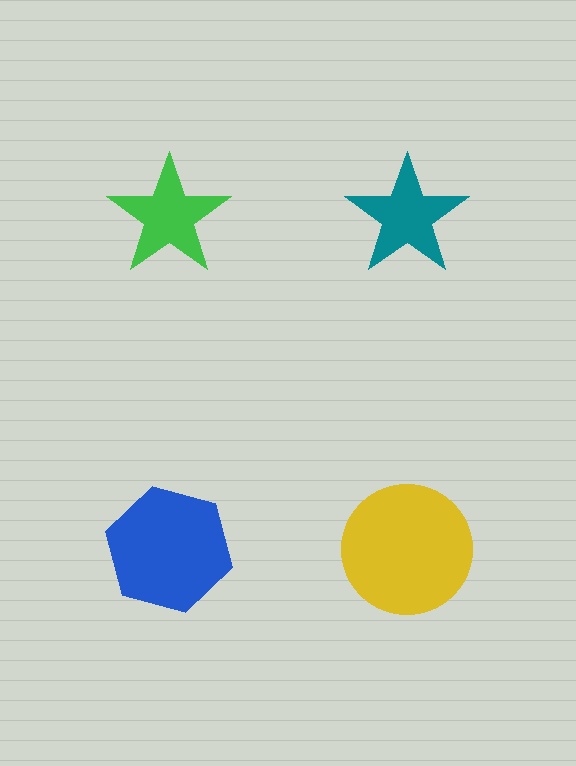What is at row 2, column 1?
A blue hexagon.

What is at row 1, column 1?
A green star.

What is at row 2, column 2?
A yellow circle.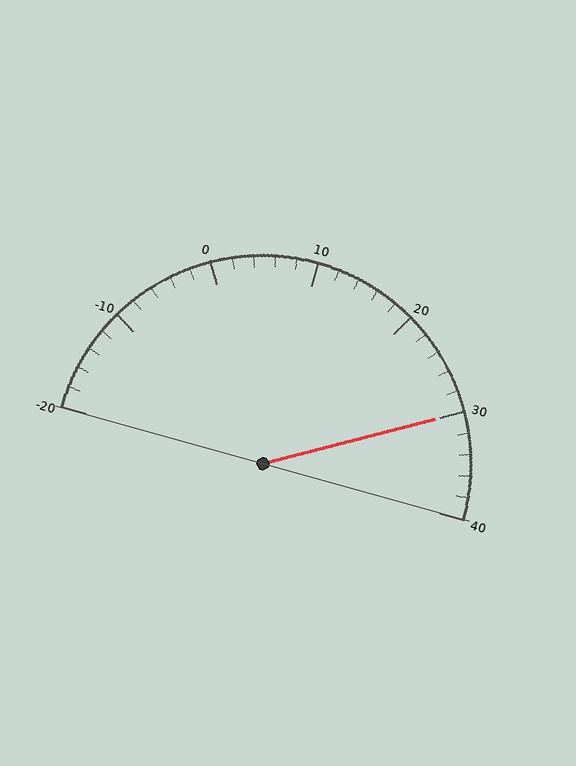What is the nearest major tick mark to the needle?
The nearest major tick mark is 30.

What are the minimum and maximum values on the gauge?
The gauge ranges from -20 to 40.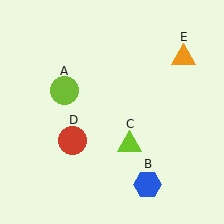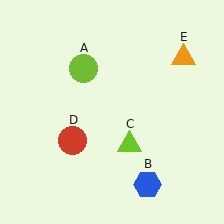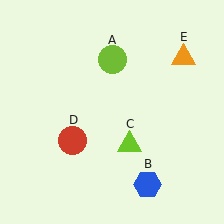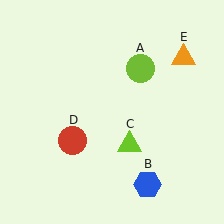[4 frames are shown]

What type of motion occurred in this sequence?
The lime circle (object A) rotated clockwise around the center of the scene.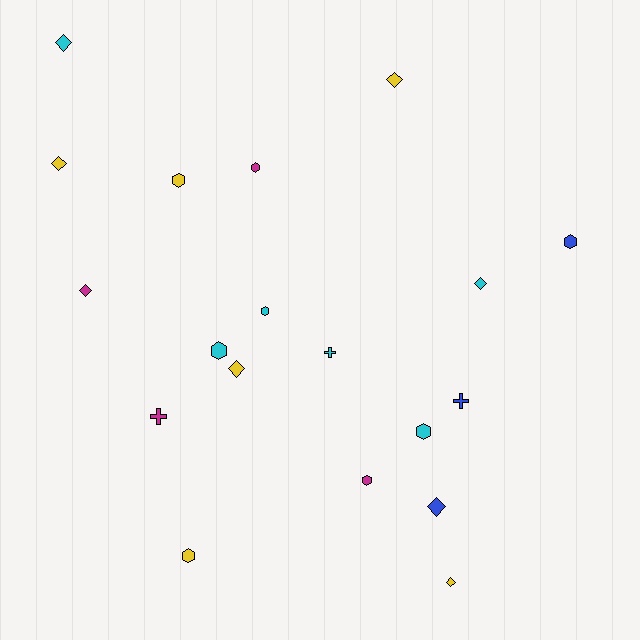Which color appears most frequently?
Yellow, with 6 objects.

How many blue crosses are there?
There is 1 blue cross.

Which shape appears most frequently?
Diamond, with 8 objects.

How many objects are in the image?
There are 19 objects.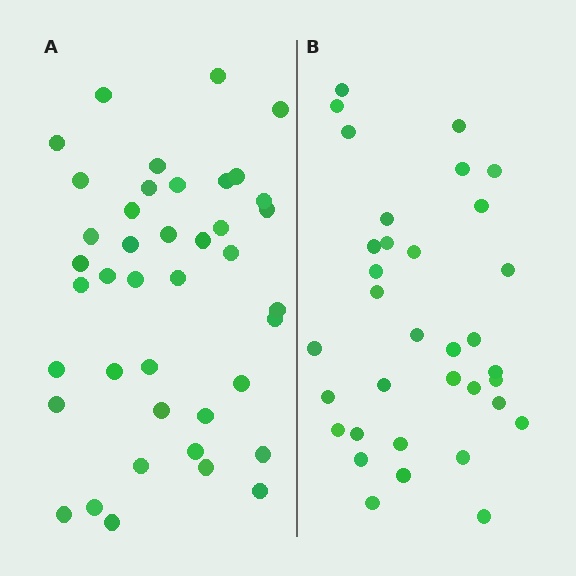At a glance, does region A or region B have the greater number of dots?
Region A (the left region) has more dots.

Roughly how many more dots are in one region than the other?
Region A has roughly 8 or so more dots than region B.